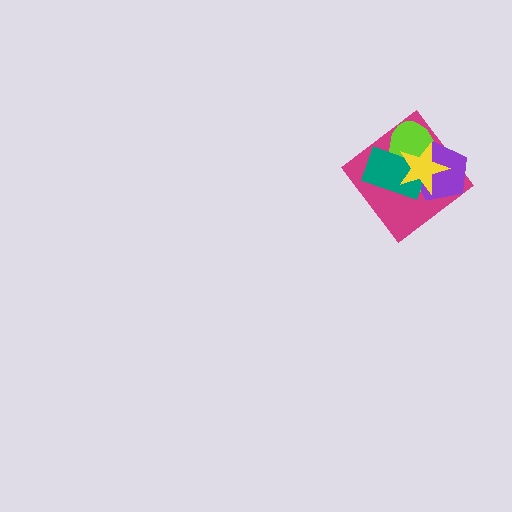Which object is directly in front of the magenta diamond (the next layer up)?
The lime ellipse is directly in front of the magenta diamond.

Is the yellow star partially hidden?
No, no other shape covers it.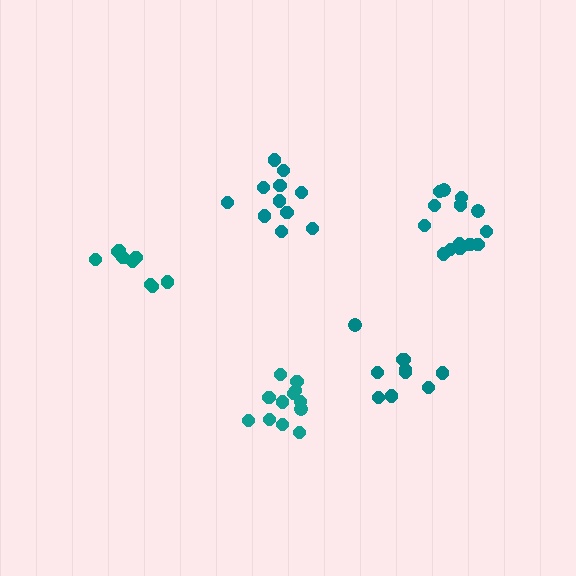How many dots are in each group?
Group 1: 10 dots, Group 2: 14 dots, Group 3: 10 dots, Group 4: 11 dots, Group 5: 12 dots (57 total).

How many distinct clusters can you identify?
There are 5 distinct clusters.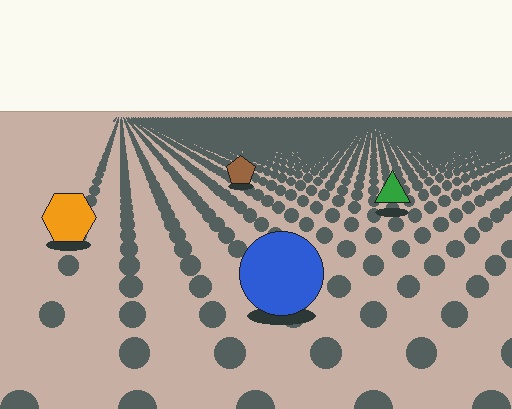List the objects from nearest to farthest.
From nearest to farthest: the blue circle, the orange hexagon, the green triangle, the brown pentagon.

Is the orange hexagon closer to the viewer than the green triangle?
Yes. The orange hexagon is closer — you can tell from the texture gradient: the ground texture is coarser near it.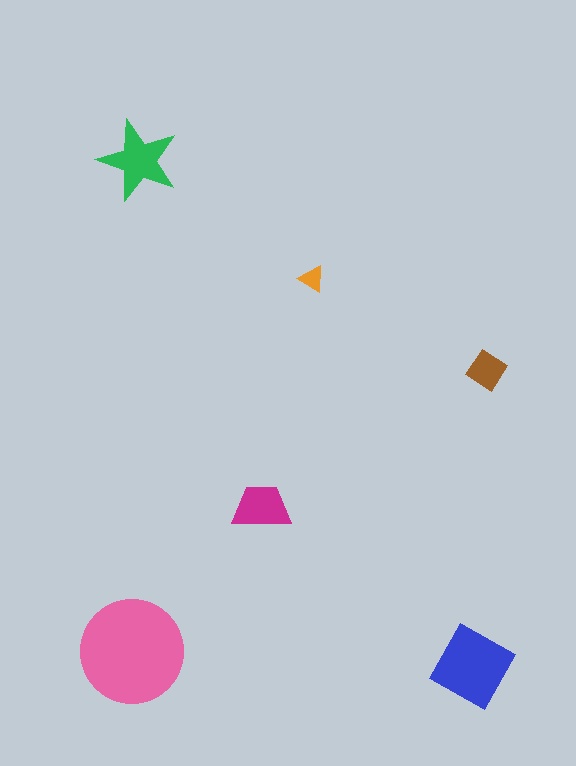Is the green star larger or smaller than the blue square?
Smaller.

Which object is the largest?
The pink circle.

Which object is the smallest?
The orange triangle.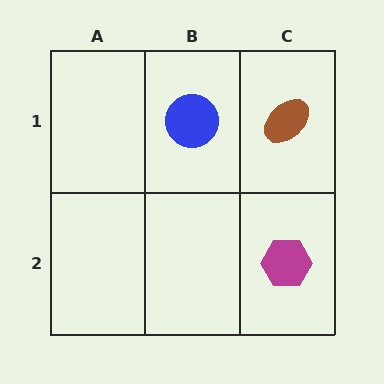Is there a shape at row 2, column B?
No, that cell is empty.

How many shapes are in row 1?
2 shapes.